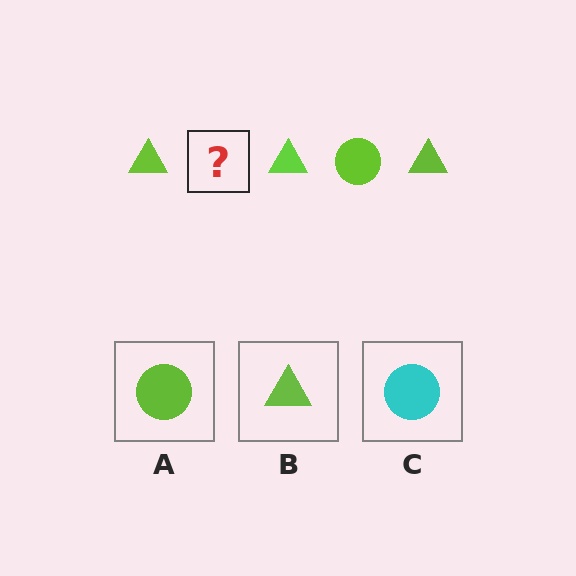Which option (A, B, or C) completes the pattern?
A.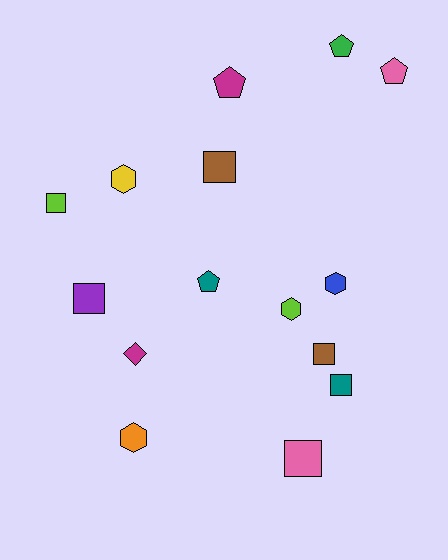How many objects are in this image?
There are 15 objects.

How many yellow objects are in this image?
There is 1 yellow object.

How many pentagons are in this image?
There are 4 pentagons.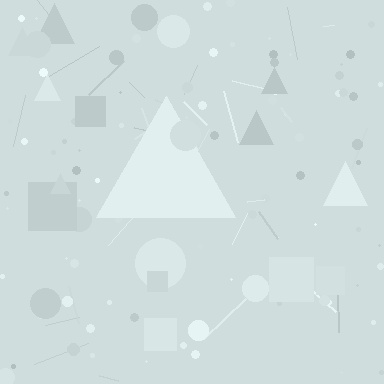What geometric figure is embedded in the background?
A triangle is embedded in the background.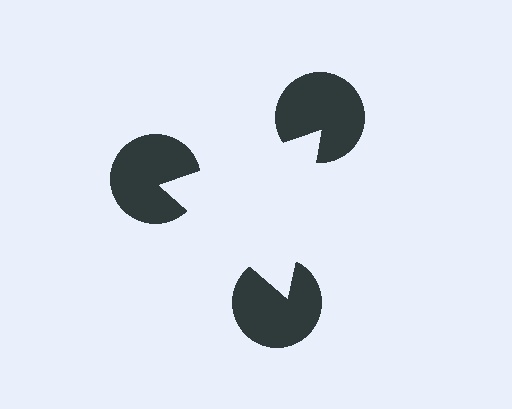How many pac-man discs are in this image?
There are 3 — one at each vertex of the illusory triangle.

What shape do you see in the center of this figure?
An illusory triangle — its edges are inferred from the aligned wedge cuts in the pac-man discs, not physically drawn.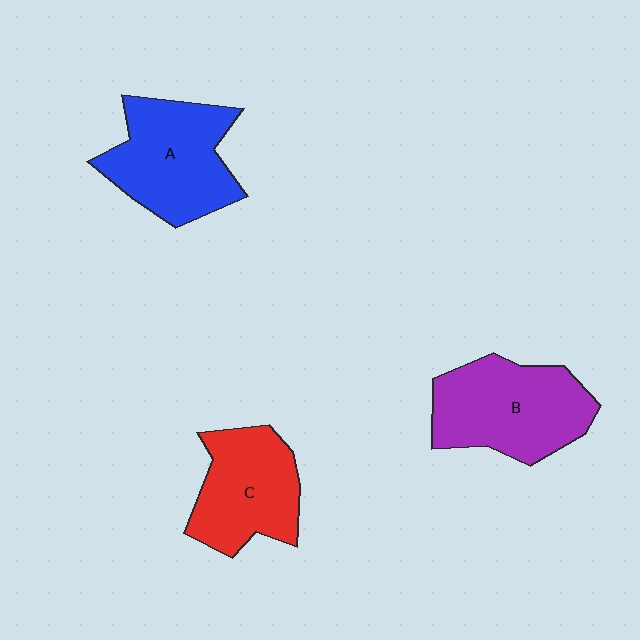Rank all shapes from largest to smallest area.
From largest to smallest: B (purple), A (blue), C (red).